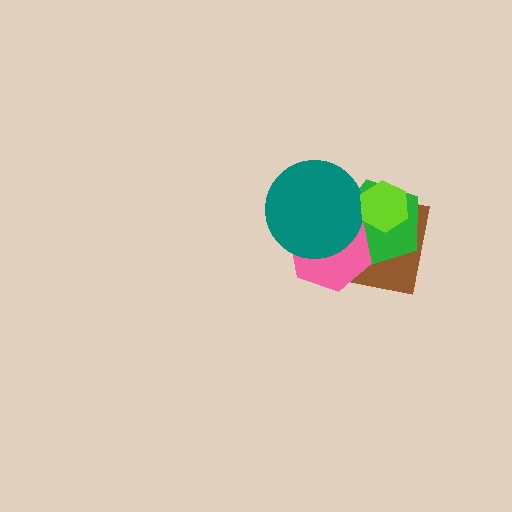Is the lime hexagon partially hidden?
No, no other shape covers it.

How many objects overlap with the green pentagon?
4 objects overlap with the green pentagon.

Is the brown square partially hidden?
Yes, it is partially covered by another shape.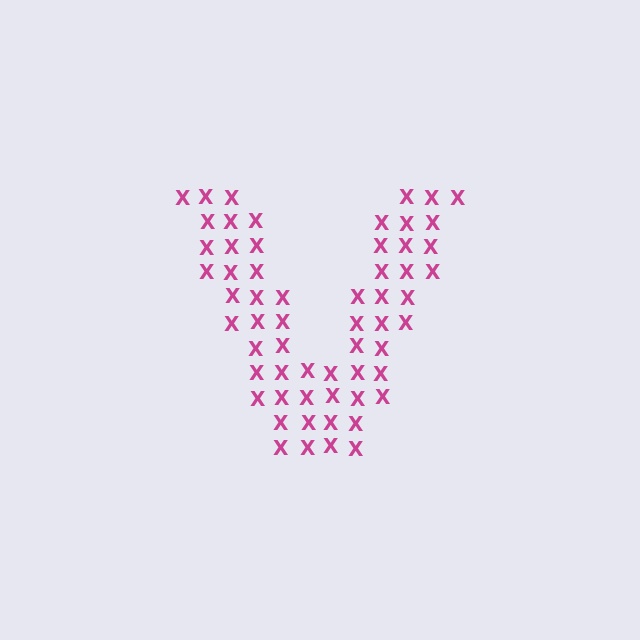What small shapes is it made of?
It is made of small letter X's.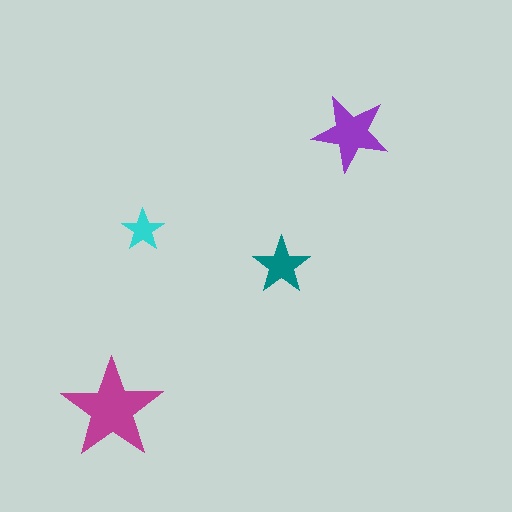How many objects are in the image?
There are 4 objects in the image.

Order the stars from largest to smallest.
the magenta one, the purple one, the teal one, the cyan one.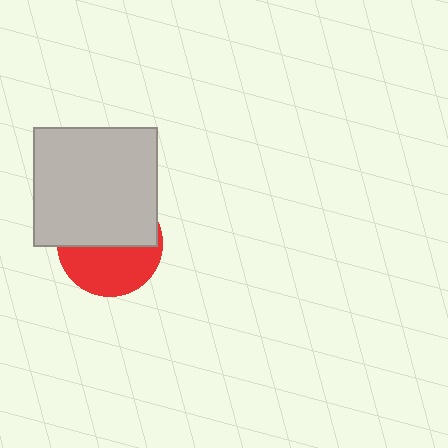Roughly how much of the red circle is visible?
About half of it is visible (roughly 47%).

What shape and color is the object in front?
The object in front is a light gray rectangle.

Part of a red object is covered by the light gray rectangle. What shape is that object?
It is a circle.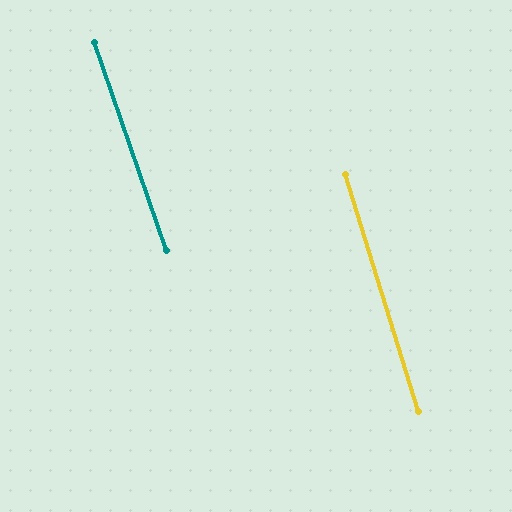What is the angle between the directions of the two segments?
Approximately 2 degrees.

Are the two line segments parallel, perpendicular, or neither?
Parallel — their directions differ by only 1.9°.